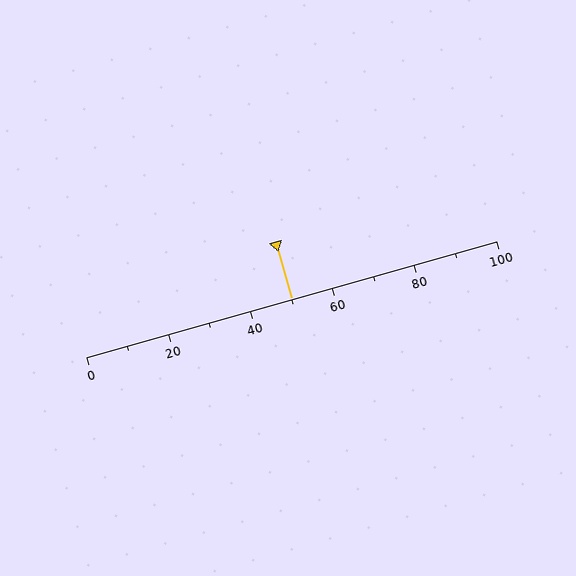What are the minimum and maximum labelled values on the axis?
The axis runs from 0 to 100.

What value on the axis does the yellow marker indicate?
The marker indicates approximately 50.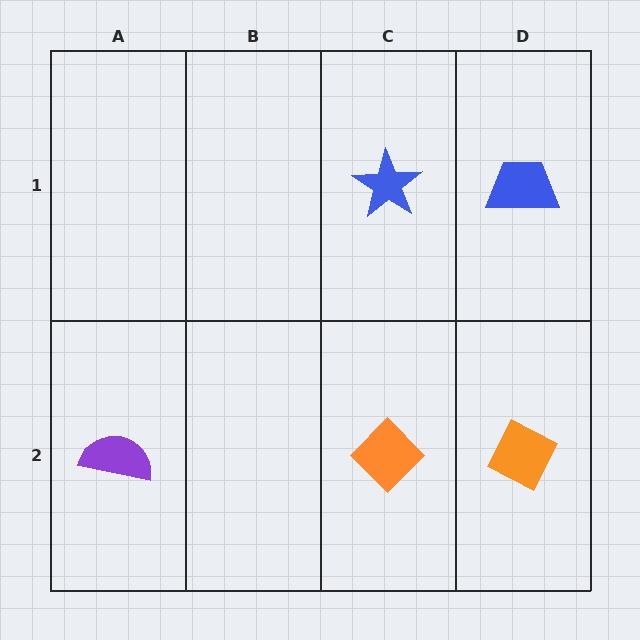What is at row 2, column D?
An orange diamond.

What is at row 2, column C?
An orange diamond.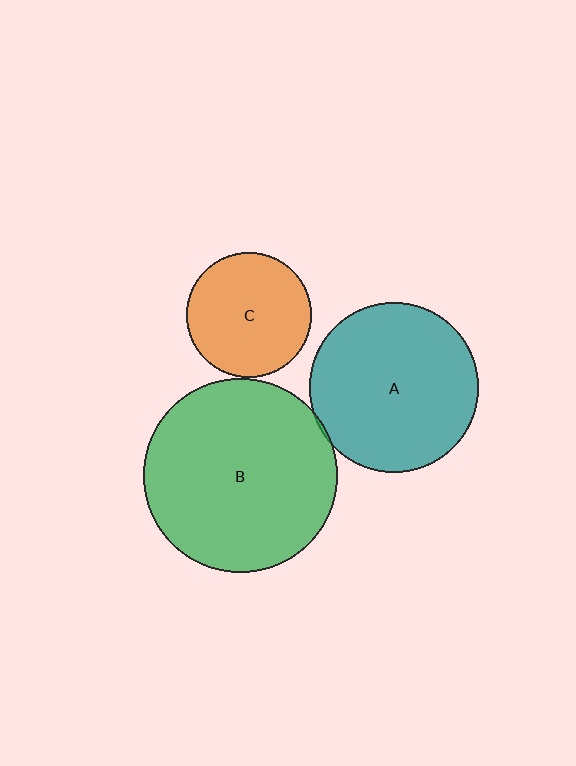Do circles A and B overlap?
Yes.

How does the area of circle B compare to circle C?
Approximately 2.4 times.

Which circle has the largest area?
Circle B (green).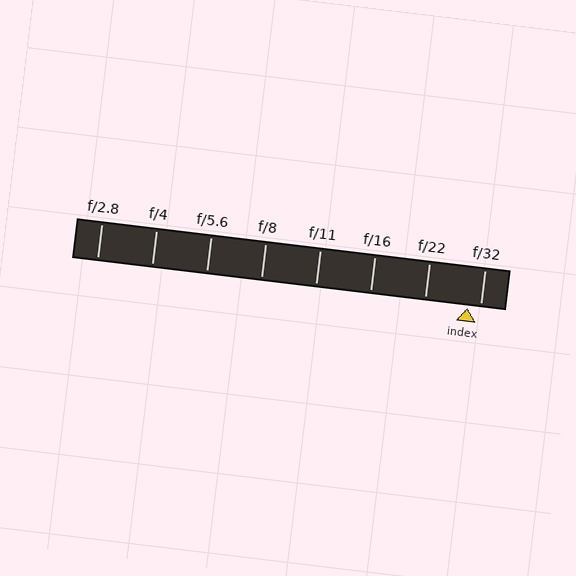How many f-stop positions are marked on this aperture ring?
There are 8 f-stop positions marked.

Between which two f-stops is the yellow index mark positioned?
The index mark is between f/22 and f/32.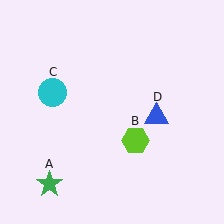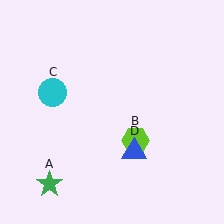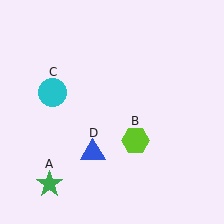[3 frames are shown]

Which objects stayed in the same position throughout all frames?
Green star (object A) and lime hexagon (object B) and cyan circle (object C) remained stationary.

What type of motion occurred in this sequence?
The blue triangle (object D) rotated clockwise around the center of the scene.